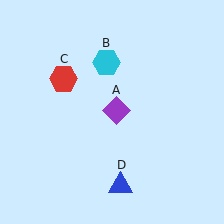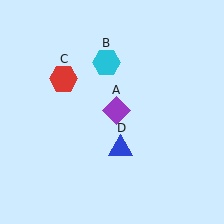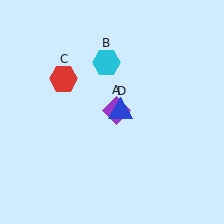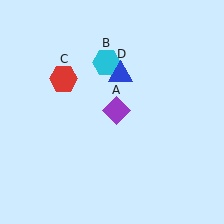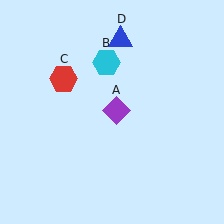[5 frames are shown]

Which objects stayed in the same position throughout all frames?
Purple diamond (object A) and cyan hexagon (object B) and red hexagon (object C) remained stationary.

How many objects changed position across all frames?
1 object changed position: blue triangle (object D).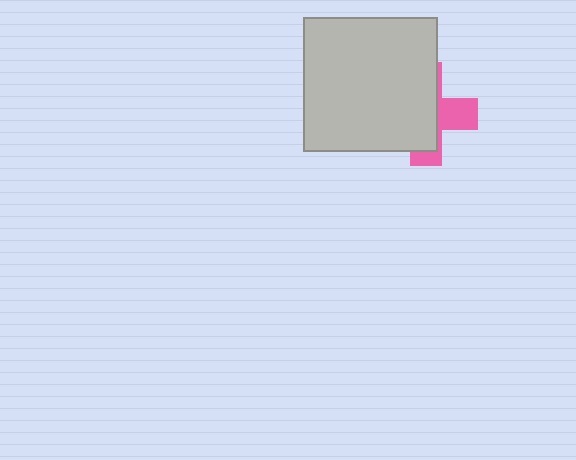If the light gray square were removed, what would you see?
You would see the complete pink cross.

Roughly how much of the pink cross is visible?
A small part of it is visible (roughly 35%).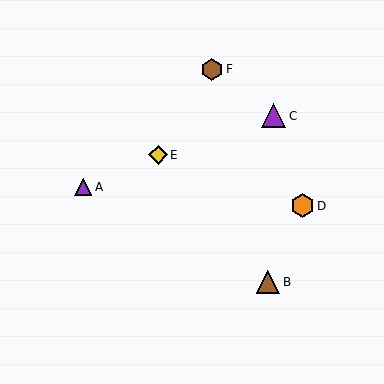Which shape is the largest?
The purple triangle (labeled C) is the largest.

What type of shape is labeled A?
Shape A is a purple triangle.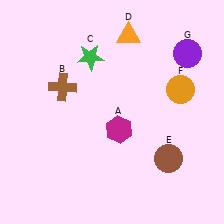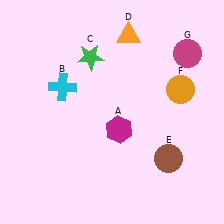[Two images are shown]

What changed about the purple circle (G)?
In Image 1, G is purple. In Image 2, it changed to magenta.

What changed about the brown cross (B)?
In Image 1, B is brown. In Image 2, it changed to cyan.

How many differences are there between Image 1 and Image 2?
There are 2 differences between the two images.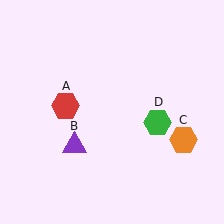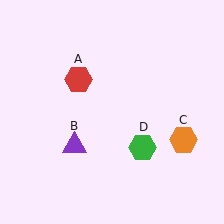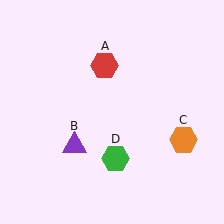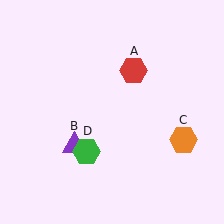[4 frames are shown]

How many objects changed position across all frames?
2 objects changed position: red hexagon (object A), green hexagon (object D).